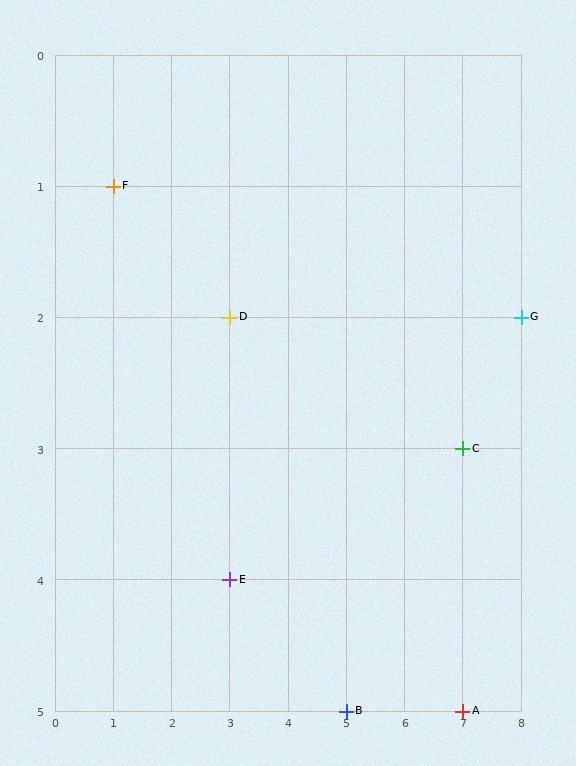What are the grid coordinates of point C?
Point C is at grid coordinates (7, 3).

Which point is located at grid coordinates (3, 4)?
Point E is at (3, 4).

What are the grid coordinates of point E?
Point E is at grid coordinates (3, 4).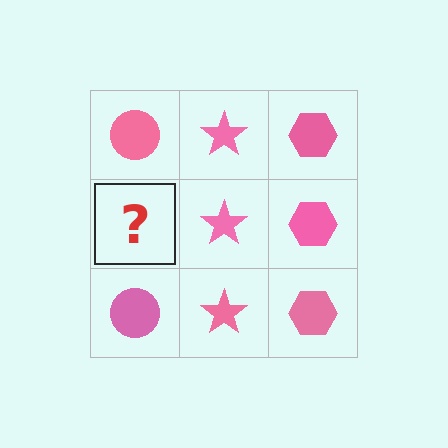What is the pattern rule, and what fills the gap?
The rule is that each column has a consistent shape. The gap should be filled with a pink circle.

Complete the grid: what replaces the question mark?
The question mark should be replaced with a pink circle.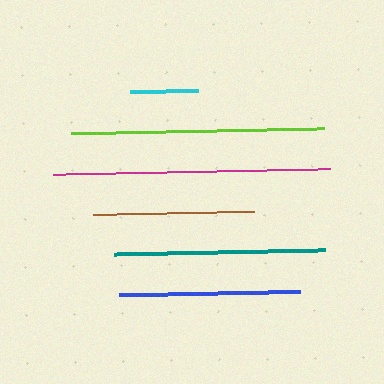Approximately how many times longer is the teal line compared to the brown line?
The teal line is approximately 1.3 times the length of the brown line.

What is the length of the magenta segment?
The magenta segment is approximately 277 pixels long.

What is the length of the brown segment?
The brown segment is approximately 161 pixels long.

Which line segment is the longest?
The magenta line is the longest at approximately 277 pixels.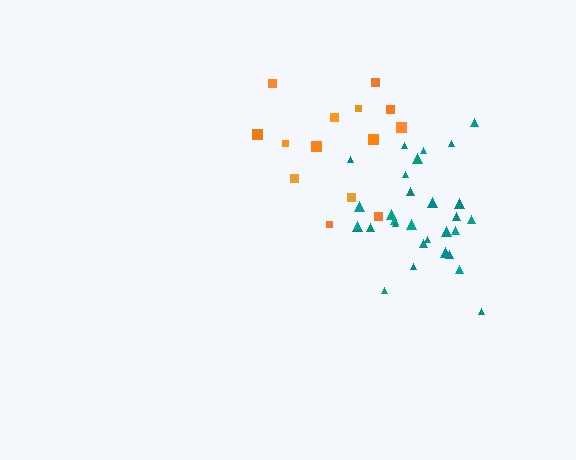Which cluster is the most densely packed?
Teal.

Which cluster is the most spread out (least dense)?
Orange.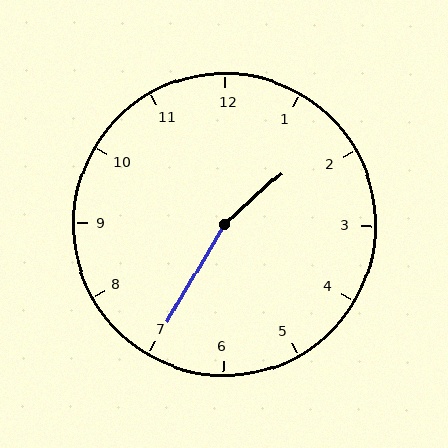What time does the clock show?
1:35.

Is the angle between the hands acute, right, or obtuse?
It is obtuse.